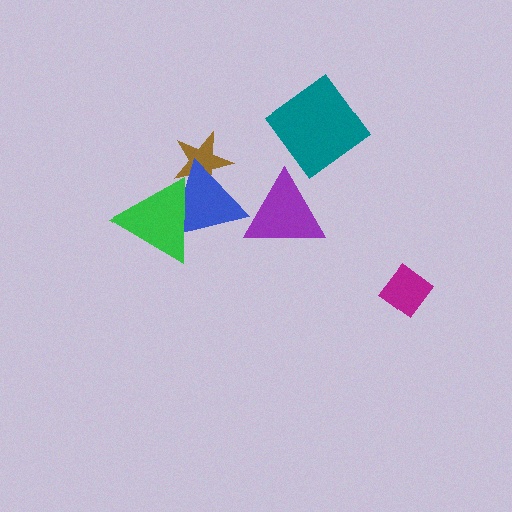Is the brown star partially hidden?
Yes, it is partially covered by another shape.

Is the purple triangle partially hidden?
Yes, it is partially covered by another shape.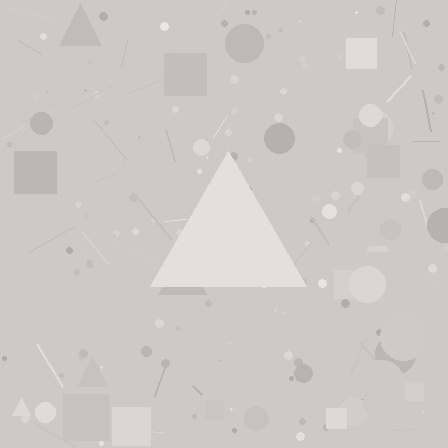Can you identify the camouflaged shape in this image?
The camouflaged shape is a triangle.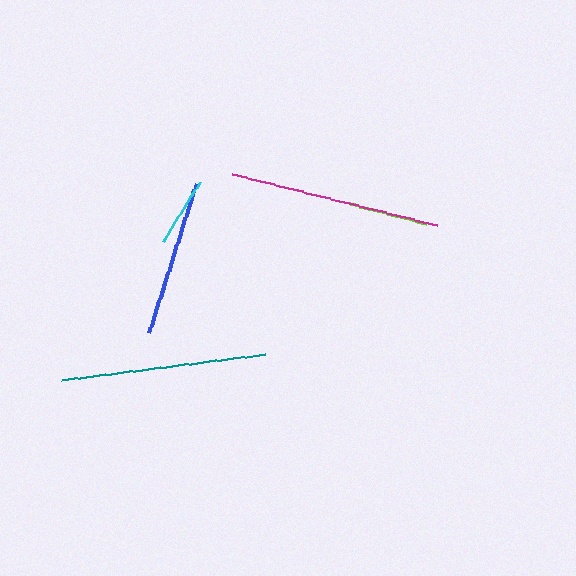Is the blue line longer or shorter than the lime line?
The blue line is longer than the lime line.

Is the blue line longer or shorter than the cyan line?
The blue line is longer than the cyan line.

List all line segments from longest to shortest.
From longest to shortest: magenta, teal, blue, lime, cyan.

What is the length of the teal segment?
The teal segment is approximately 205 pixels long.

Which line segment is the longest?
The magenta line is the longest at approximately 212 pixels.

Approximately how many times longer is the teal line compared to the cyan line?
The teal line is approximately 2.9 times the length of the cyan line.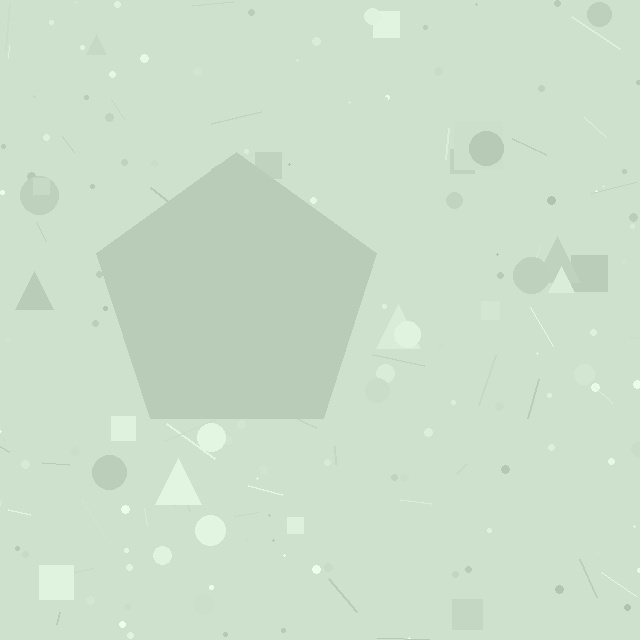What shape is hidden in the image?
A pentagon is hidden in the image.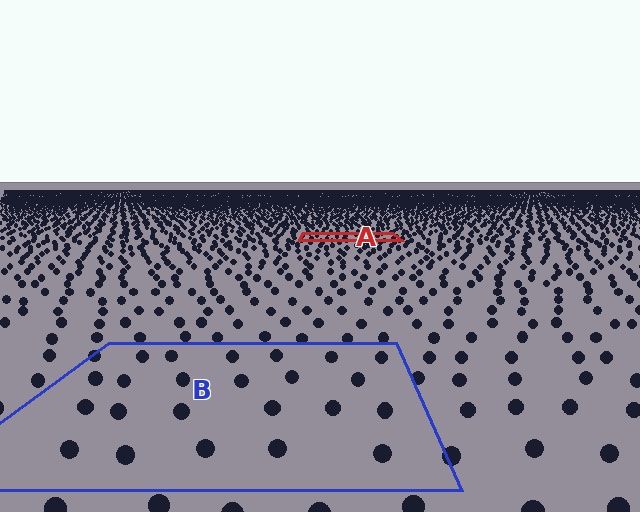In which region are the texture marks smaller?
The texture marks are smaller in region A, because it is farther away.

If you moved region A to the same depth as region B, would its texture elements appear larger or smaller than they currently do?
They would appear larger. At a closer depth, the same texture elements are projected at a bigger on-screen size.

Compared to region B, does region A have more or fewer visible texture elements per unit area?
Region A has more texture elements per unit area — they are packed more densely because it is farther away.